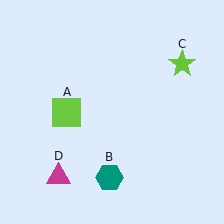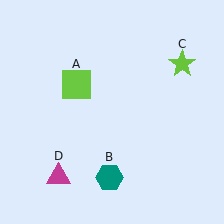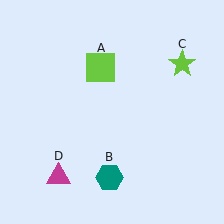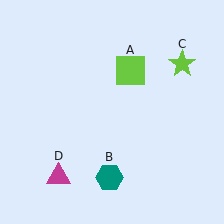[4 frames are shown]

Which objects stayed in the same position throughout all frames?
Teal hexagon (object B) and lime star (object C) and magenta triangle (object D) remained stationary.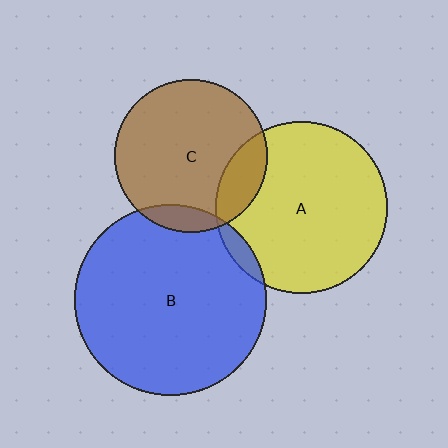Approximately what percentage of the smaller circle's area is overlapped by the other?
Approximately 5%.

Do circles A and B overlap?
Yes.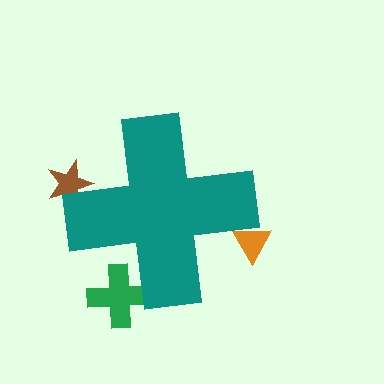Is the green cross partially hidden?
Yes, the green cross is partially hidden behind the teal cross.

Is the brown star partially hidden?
Yes, the brown star is partially hidden behind the teal cross.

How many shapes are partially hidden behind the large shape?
3 shapes are partially hidden.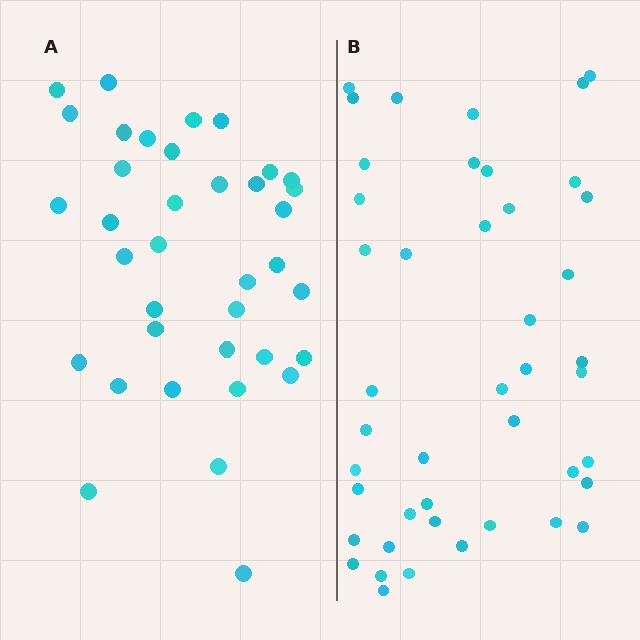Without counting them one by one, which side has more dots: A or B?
Region B (the right region) has more dots.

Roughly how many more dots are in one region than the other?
Region B has roughly 8 or so more dots than region A.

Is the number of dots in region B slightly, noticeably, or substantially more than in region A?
Region B has only slightly more — the two regions are fairly close. The ratio is roughly 1.2 to 1.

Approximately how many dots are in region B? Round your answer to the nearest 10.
About 40 dots. (The exact count is 44, which rounds to 40.)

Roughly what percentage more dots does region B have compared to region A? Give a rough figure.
About 20% more.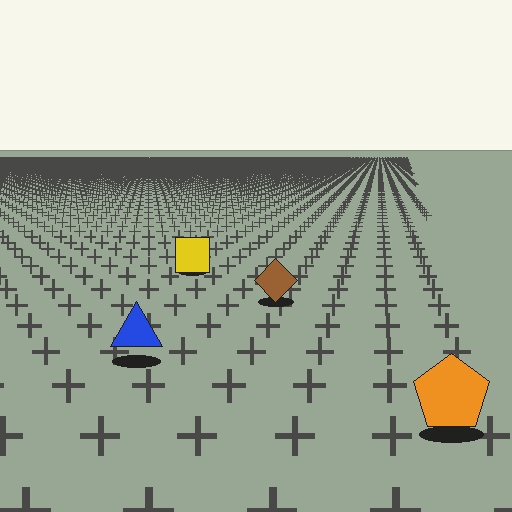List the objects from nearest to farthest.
From nearest to farthest: the orange pentagon, the blue triangle, the brown diamond, the yellow square.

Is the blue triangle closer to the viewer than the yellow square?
Yes. The blue triangle is closer — you can tell from the texture gradient: the ground texture is coarser near it.